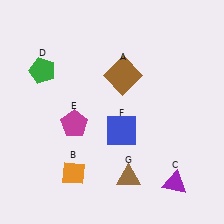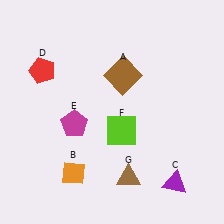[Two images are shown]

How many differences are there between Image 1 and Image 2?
There are 2 differences between the two images.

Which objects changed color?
D changed from green to red. F changed from blue to lime.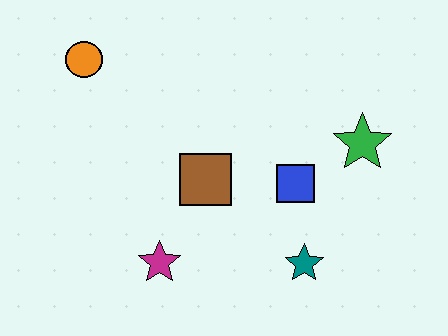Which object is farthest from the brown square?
The orange circle is farthest from the brown square.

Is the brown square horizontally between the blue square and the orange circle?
Yes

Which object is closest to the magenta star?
The brown square is closest to the magenta star.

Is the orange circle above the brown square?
Yes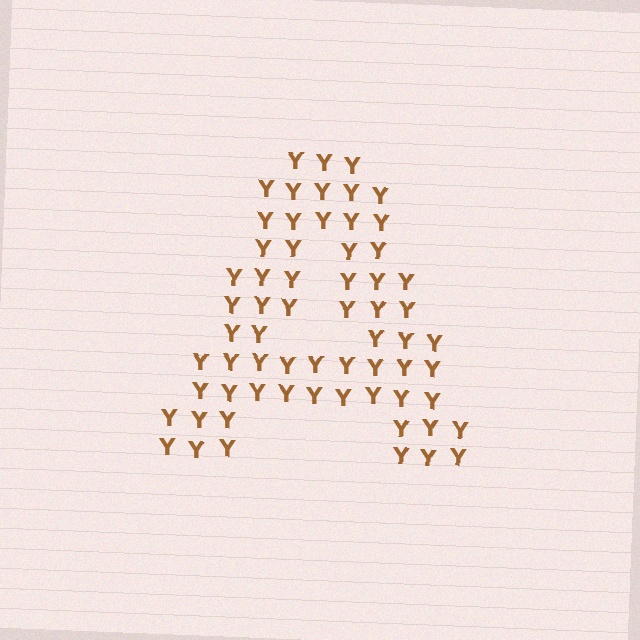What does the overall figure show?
The overall figure shows the letter A.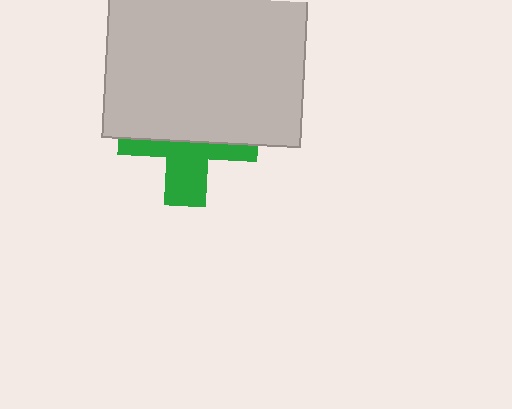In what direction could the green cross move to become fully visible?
The green cross could move down. That would shift it out from behind the light gray square entirely.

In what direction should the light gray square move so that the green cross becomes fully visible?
The light gray square should move up. That is the shortest direction to clear the overlap and leave the green cross fully visible.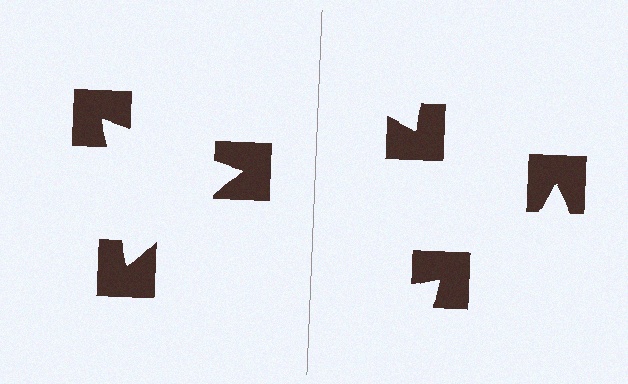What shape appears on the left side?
An illusory triangle.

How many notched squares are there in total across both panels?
6 — 3 on each side.